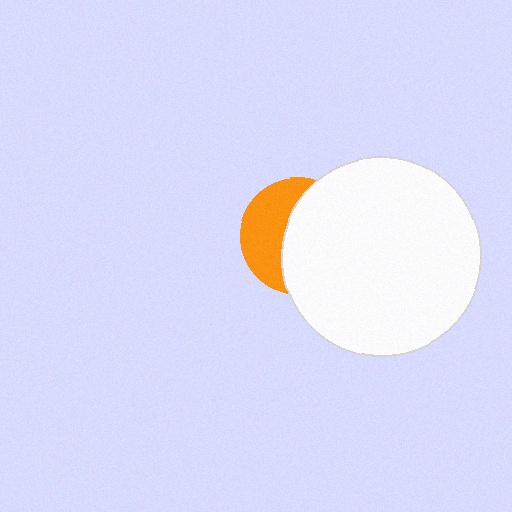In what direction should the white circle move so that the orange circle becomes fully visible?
The white circle should move right. That is the shortest direction to clear the overlap and leave the orange circle fully visible.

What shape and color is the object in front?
The object in front is a white circle.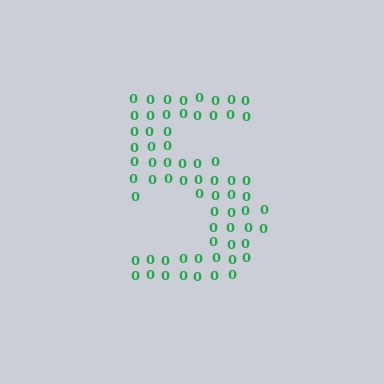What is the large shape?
The large shape is the digit 5.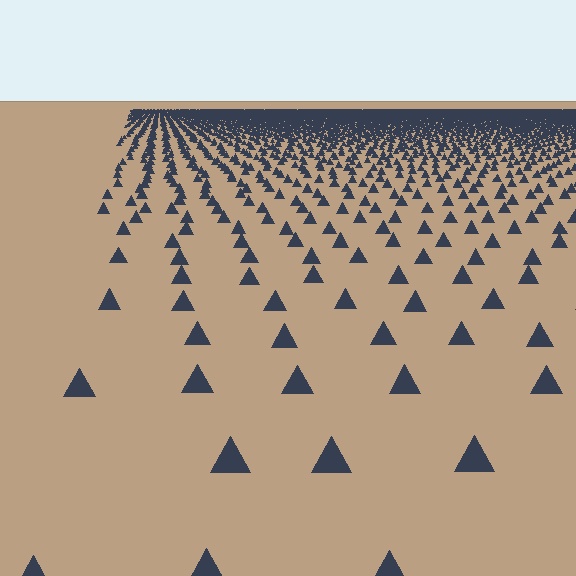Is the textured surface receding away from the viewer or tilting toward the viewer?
The surface is receding away from the viewer. Texture elements get smaller and denser toward the top.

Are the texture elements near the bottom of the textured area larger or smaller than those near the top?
Larger. Near the bottom, elements are closer to the viewer and appear at a bigger on-screen size.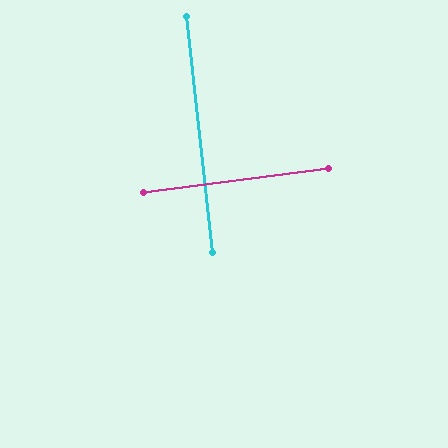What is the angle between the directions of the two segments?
Approximately 89 degrees.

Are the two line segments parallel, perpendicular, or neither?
Perpendicular — they meet at approximately 89°.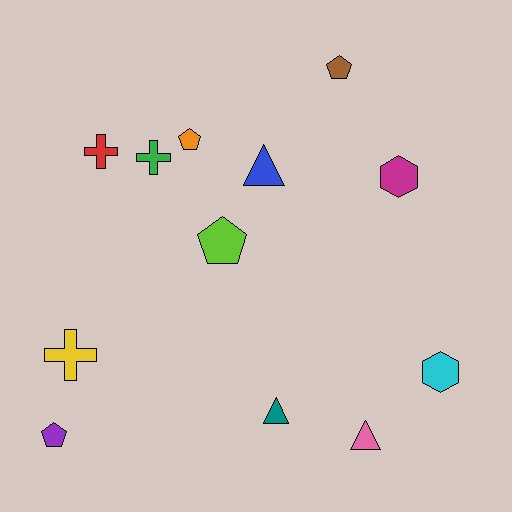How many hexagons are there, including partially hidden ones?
There are 2 hexagons.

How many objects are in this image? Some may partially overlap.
There are 12 objects.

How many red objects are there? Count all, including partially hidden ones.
There is 1 red object.